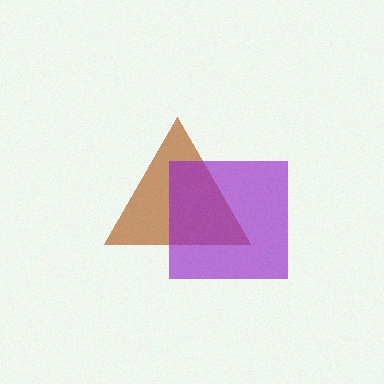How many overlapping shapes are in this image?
There are 2 overlapping shapes in the image.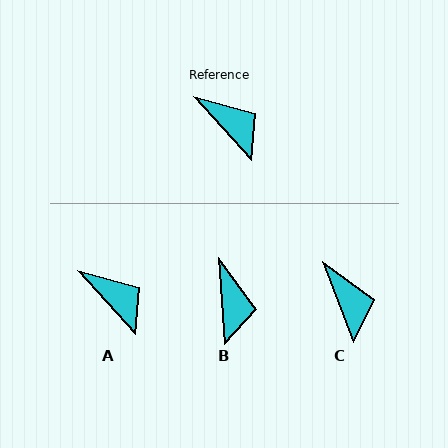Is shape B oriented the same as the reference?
No, it is off by about 38 degrees.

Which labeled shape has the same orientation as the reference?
A.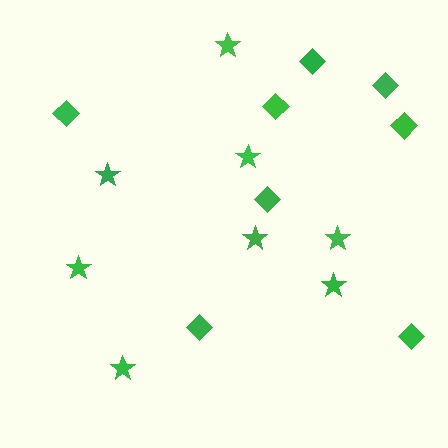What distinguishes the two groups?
There are 2 groups: one group of diamonds (8) and one group of stars (8).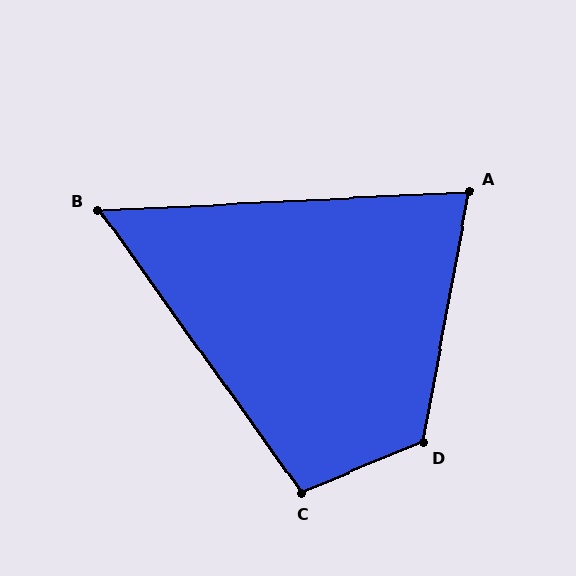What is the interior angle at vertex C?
Approximately 103 degrees (obtuse).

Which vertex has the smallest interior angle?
B, at approximately 57 degrees.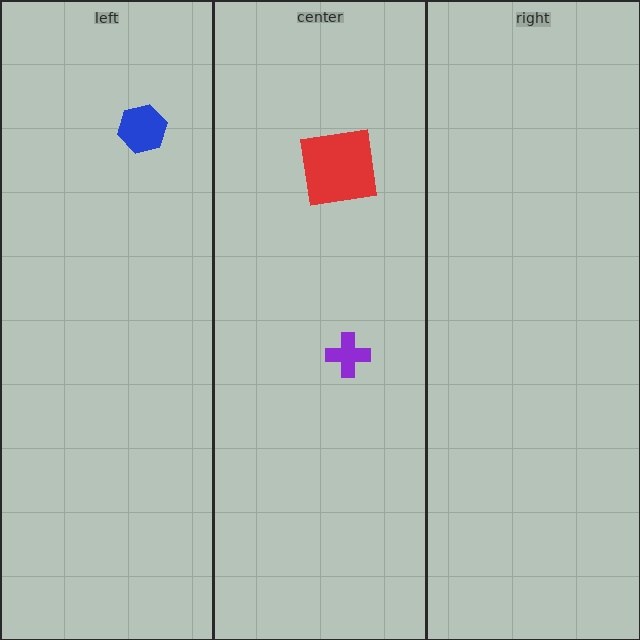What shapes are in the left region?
The blue hexagon.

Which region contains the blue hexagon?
The left region.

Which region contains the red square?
The center region.